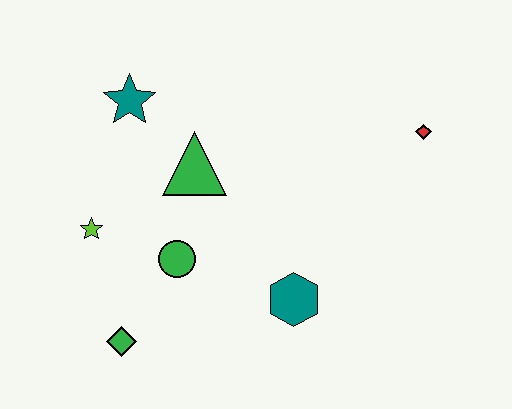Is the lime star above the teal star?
No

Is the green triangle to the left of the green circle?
No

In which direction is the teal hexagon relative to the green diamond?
The teal hexagon is to the right of the green diamond.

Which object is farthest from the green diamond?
The red diamond is farthest from the green diamond.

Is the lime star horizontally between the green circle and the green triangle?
No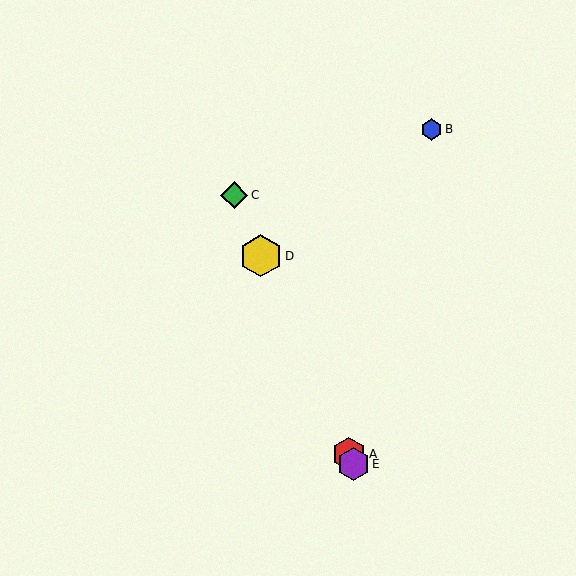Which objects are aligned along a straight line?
Objects A, C, D, E are aligned along a straight line.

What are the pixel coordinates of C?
Object C is at (234, 195).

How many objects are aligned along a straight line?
4 objects (A, C, D, E) are aligned along a straight line.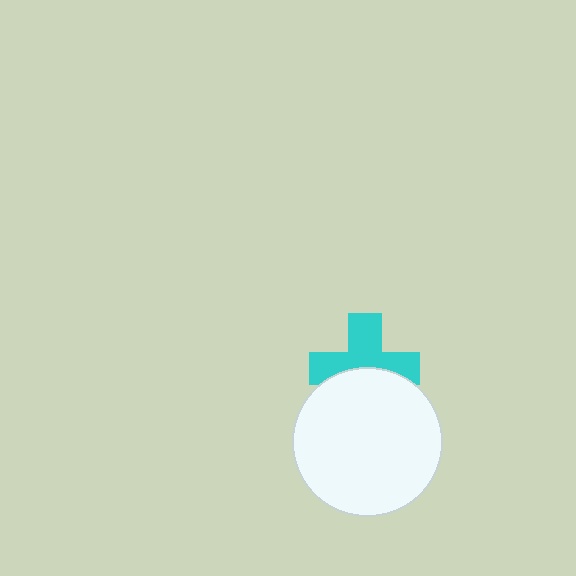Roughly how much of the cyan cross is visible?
About half of it is visible (roughly 60%).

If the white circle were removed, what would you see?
You would see the complete cyan cross.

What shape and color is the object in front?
The object in front is a white circle.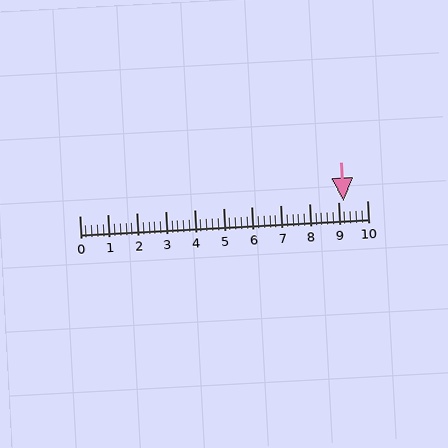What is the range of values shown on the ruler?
The ruler shows values from 0 to 10.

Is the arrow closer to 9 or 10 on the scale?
The arrow is closer to 9.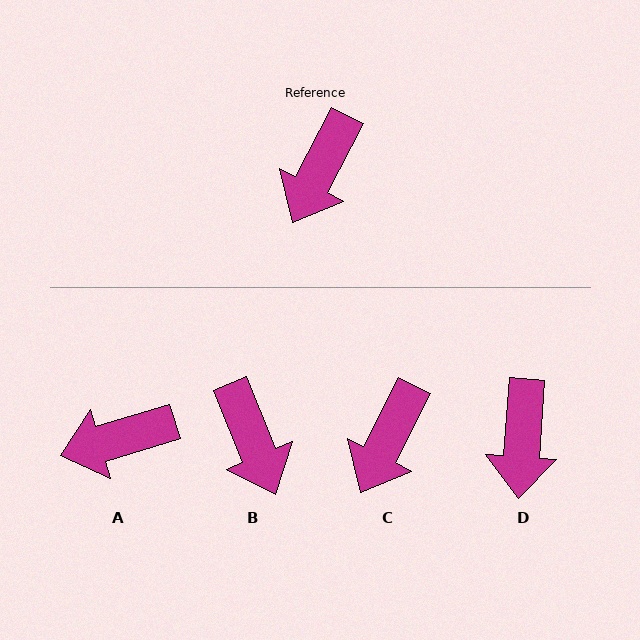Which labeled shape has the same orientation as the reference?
C.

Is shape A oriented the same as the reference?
No, it is off by about 46 degrees.